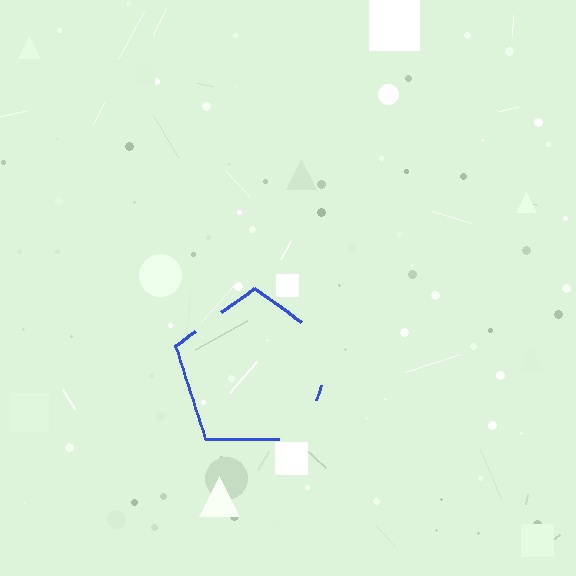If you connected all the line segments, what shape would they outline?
They would outline a pentagon.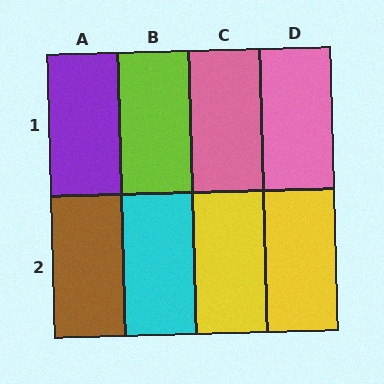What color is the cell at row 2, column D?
Yellow.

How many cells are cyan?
1 cell is cyan.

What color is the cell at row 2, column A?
Brown.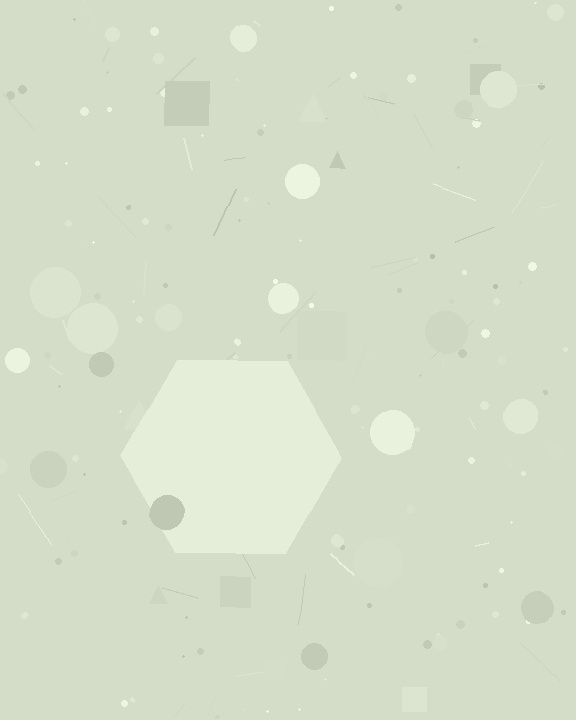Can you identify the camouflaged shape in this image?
The camouflaged shape is a hexagon.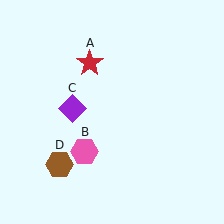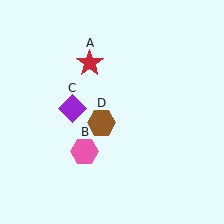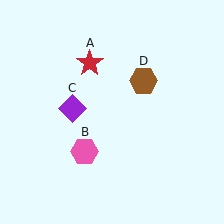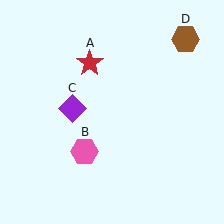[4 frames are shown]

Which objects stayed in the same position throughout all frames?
Red star (object A) and pink hexagon (object B) and purple diamond (object C) remained stationary.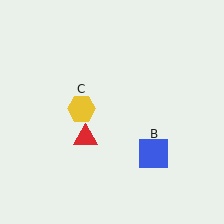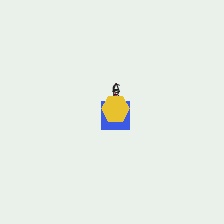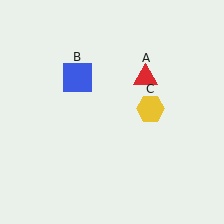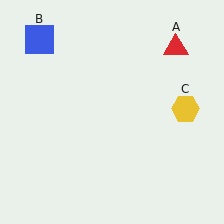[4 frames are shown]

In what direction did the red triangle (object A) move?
The red triangle (object A) moved up and to the right.